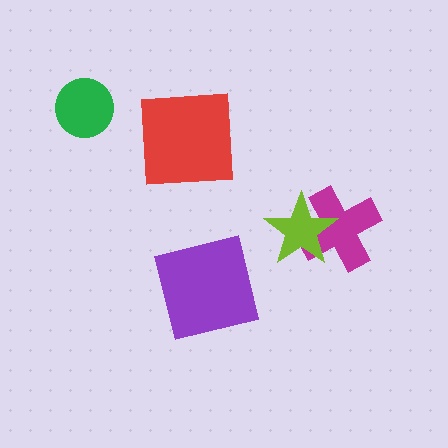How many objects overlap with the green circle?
0 objects overlap with the green circle.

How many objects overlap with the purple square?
0 objects overlap with the purple square.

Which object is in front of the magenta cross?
The lime star is in front of the magenta cross.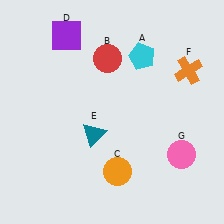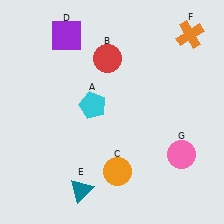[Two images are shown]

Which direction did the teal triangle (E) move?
The teal triangle (E) moved down.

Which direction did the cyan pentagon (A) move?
The cyan pentagon (A) moved left.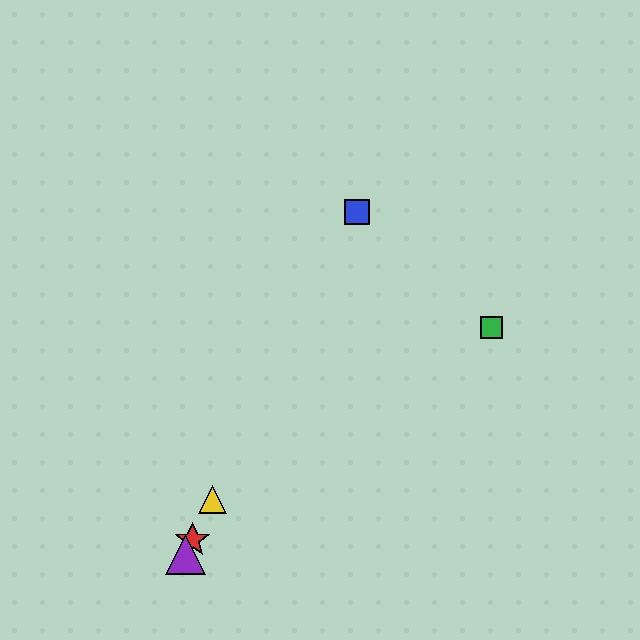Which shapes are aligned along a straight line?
The red star, the blue square, the yellow triangle, the purple triangle are aligned along a straight line.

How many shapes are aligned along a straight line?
4 shapes (the red star, the blue square, the yellow triangle, the purple triangle) are aligned along a straight line.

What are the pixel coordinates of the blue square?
The blue square is at (357, 212).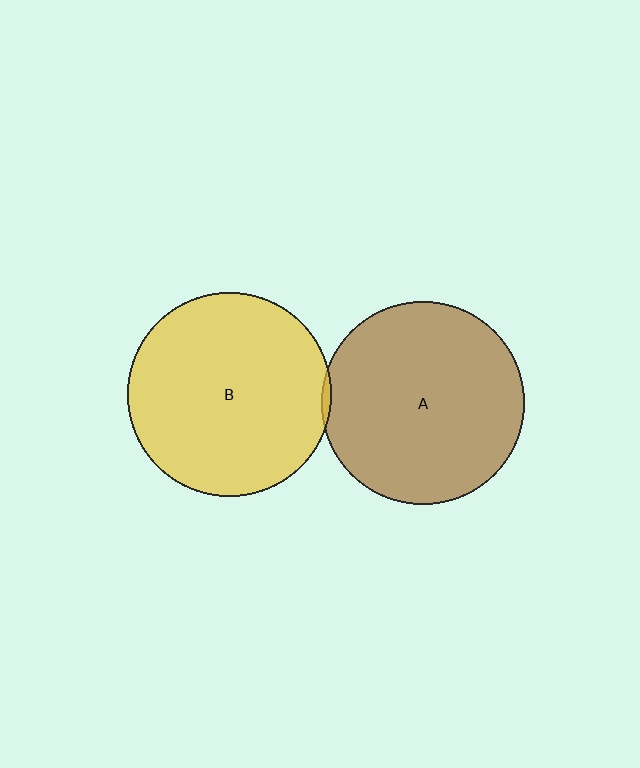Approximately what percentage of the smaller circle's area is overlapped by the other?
Approximately 5%.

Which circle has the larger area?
Circle B (yellow).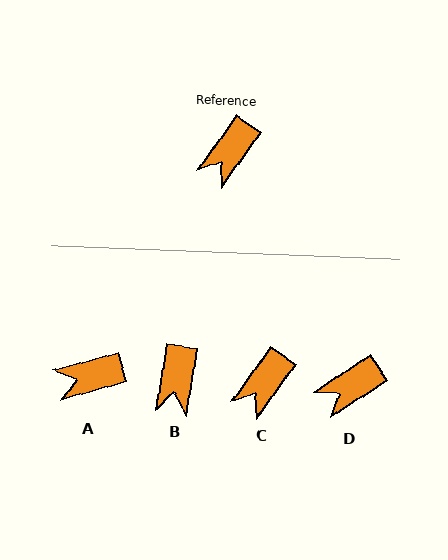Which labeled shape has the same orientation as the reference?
C.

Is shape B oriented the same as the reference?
No, it is off by about 27 degrees.